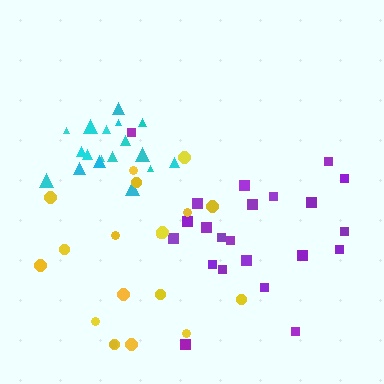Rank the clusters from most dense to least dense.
cyan, purple, yellow.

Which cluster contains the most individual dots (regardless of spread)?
Purple (22).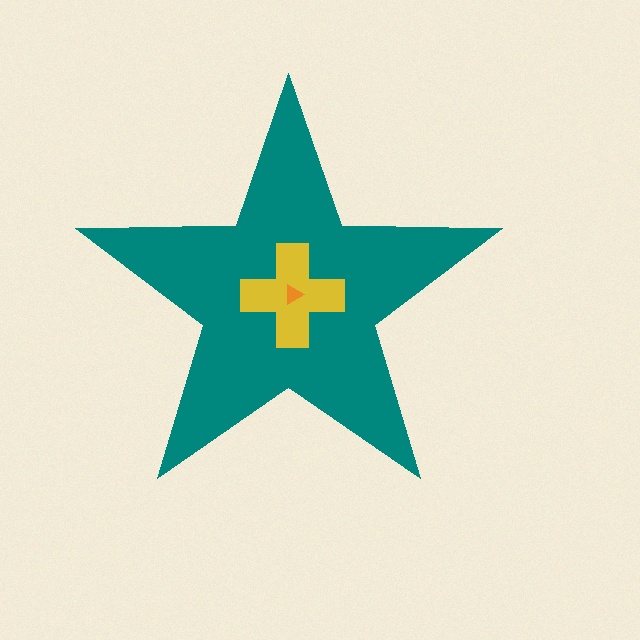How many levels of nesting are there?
3.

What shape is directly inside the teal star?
The yellow cross.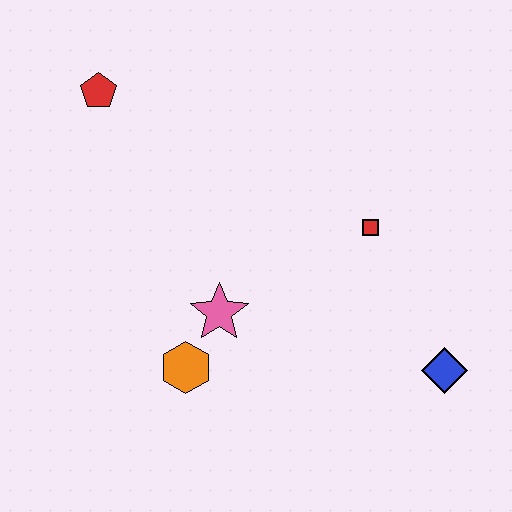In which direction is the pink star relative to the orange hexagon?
The pink star is above the orange hexagon.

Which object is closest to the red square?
The blue diamond is closest to the red square.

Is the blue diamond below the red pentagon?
Yes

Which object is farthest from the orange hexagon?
The red pentagon is farthest from the orange hexagon.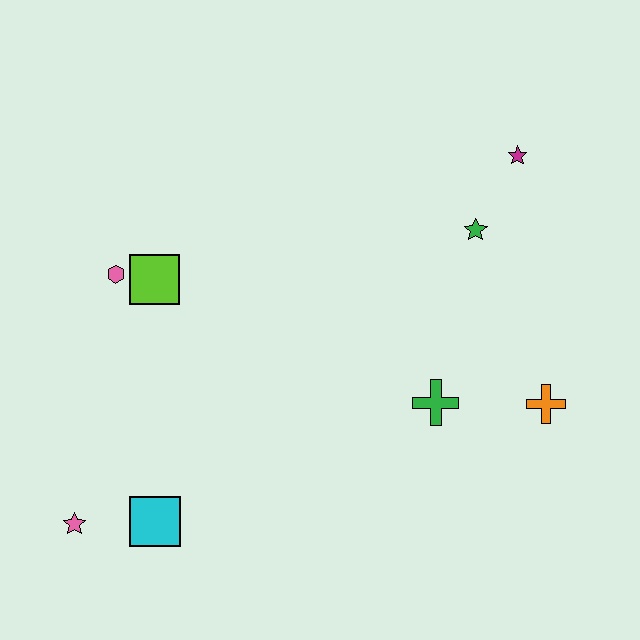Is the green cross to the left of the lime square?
No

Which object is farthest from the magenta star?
The pink star is farthest from the magenta star.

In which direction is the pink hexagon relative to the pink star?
The pink hexagon is above the pink star.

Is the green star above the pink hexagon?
Yes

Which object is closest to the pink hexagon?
The lime square is closest to the pink hexagon.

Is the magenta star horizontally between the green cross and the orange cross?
Yes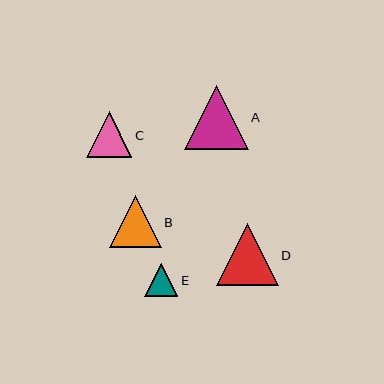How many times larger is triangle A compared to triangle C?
Triangle A is approximately 1.4 times the size of triangle C.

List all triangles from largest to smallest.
From largest to smallest: A, D, B, C, E.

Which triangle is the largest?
Triangle A is the largest with a size of approximately 63 pixels.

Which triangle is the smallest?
Triangle E is the smallest with a size of approximately 33 pixels.